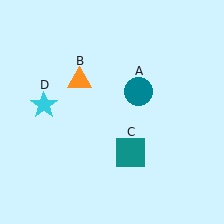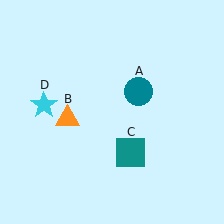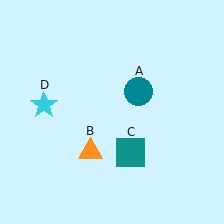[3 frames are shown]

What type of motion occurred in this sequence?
The orange triangle (object B) rotated counterclockwise around the center of the scene.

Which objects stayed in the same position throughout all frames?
Teal circle (object A) and teal square (object C) and cyan star (object D) remained stationary.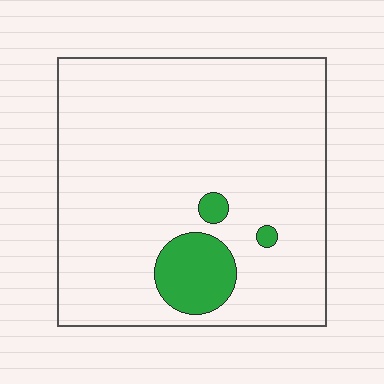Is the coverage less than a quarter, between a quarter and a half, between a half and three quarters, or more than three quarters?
Less than a quarter.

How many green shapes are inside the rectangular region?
3.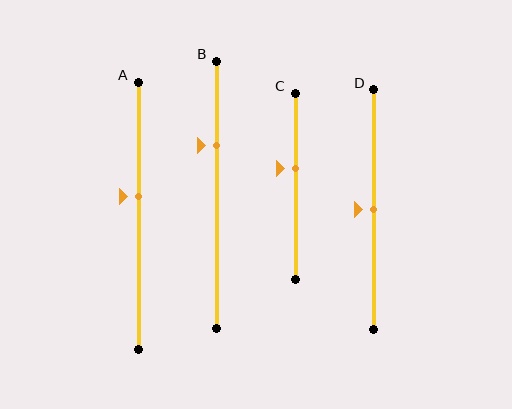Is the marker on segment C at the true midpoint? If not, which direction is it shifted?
No, the marker on segment C is shifted upward by about 9% of the segment length.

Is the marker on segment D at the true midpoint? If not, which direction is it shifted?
Yes, the marker on segment D is at the true midpoint.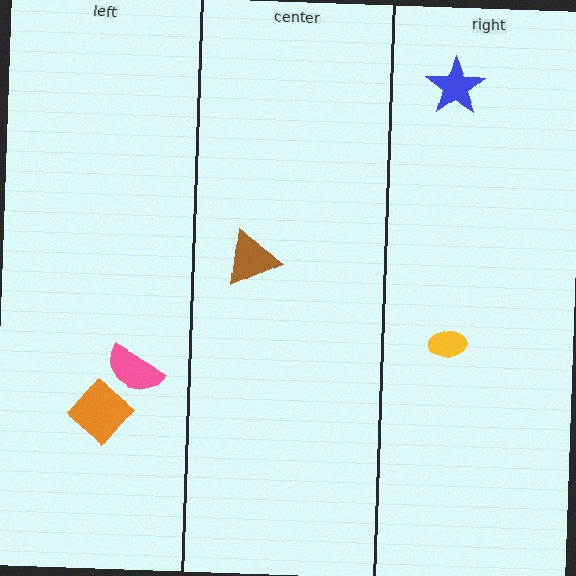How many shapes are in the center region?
1.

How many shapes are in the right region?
2.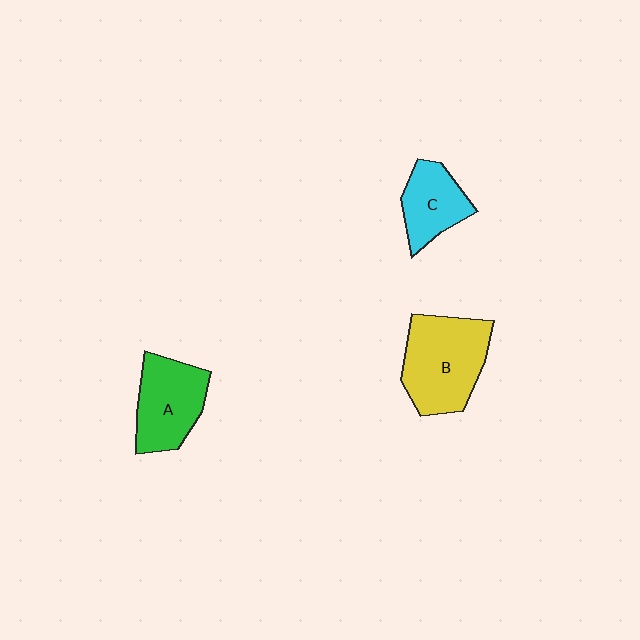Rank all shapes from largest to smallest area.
From largest to smallest: B (yellow), A (green), C (cyan).